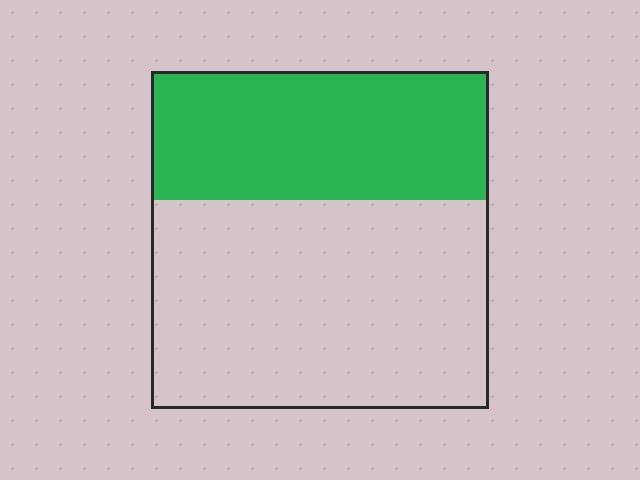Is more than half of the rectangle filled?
No.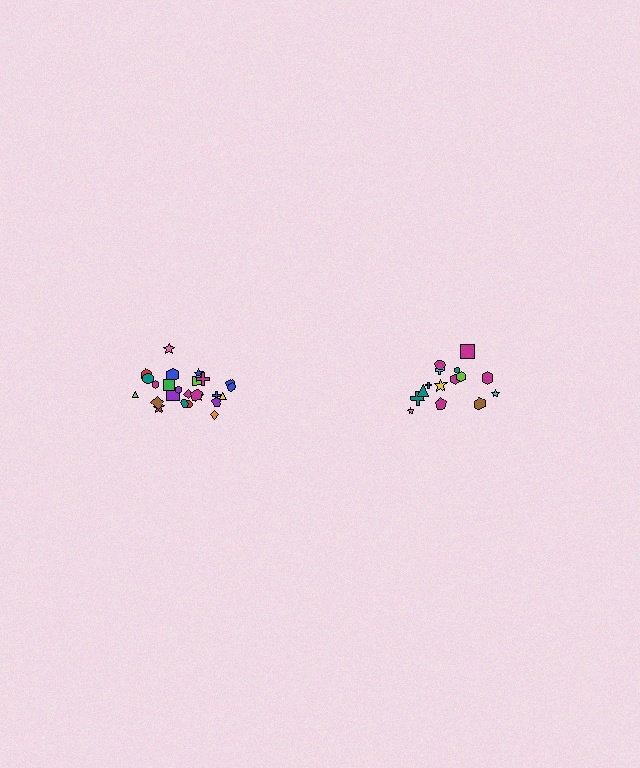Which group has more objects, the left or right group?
The left group.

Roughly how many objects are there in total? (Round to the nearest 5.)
Roughly 40 objects in total.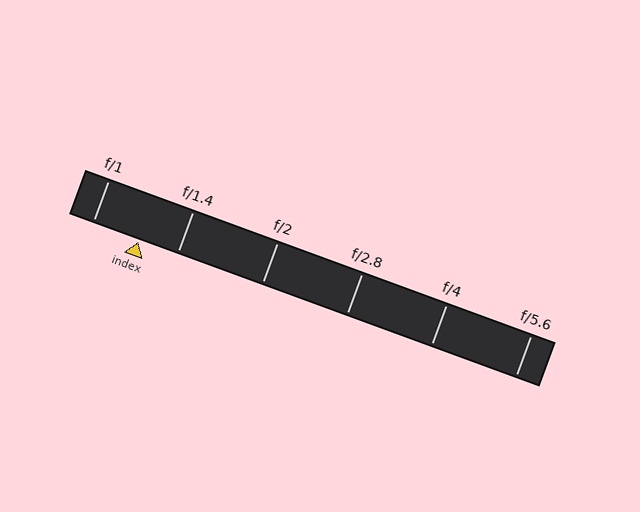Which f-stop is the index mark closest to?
The index mark is closest to f/1.4.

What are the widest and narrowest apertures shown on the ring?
The widest aperture shown is f/1 and the narrowest is f/5.6.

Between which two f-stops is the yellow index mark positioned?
The index mark is between f/1 and f/1.4.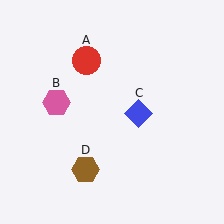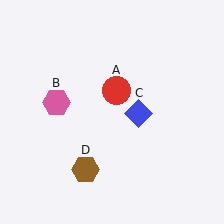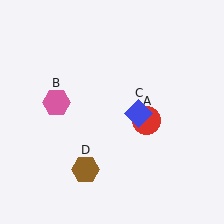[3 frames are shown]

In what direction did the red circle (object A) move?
The red circle (object A) moved down and to the right.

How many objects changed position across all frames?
1 object changed position: red circle (object A).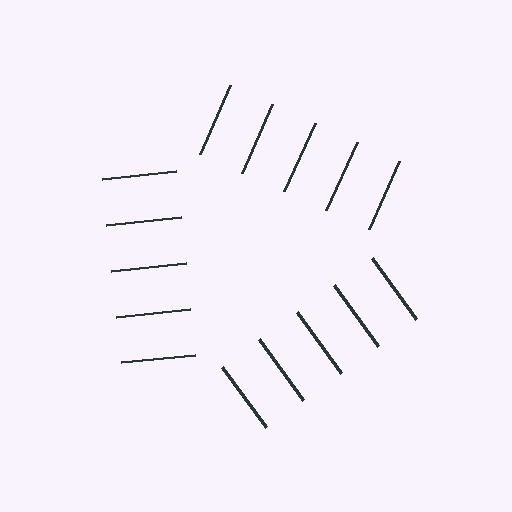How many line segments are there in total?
15 — 5 along each of the 3 edges.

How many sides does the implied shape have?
3 sides — the line-ends trace a triangle.